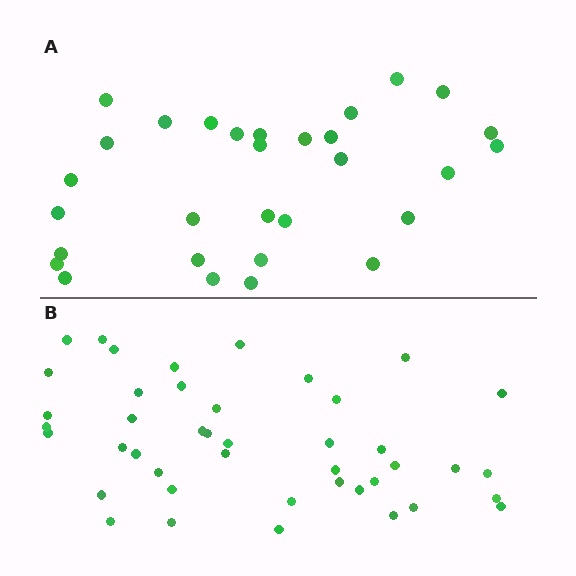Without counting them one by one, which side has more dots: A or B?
Region B (the bottom region) has more dots.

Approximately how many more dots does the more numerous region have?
Region B has approximately 15 more dots than region A.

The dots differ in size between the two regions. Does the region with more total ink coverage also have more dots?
No. Region A has more total ink coverage because its dots are larger, but region B actually contains more individual dots. Total area can be misleading — the number of items is what matters here.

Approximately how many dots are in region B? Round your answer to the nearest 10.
About 40 dots. (The exact count is 43, which rounds to 40.)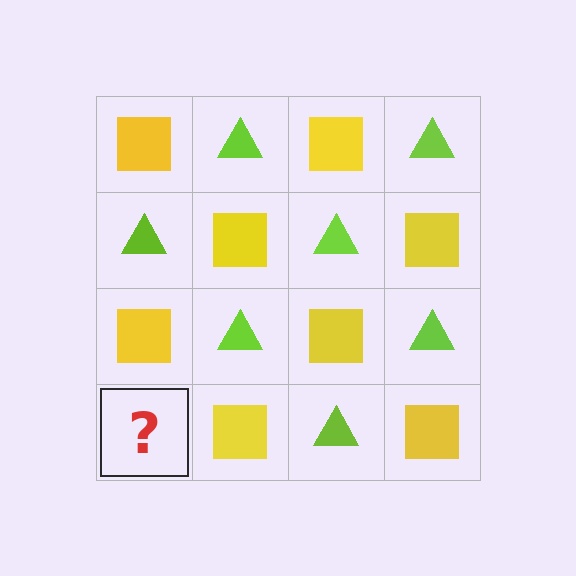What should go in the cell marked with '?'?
The missing cell should contain a lime triangle.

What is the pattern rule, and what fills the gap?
The rule is that it alternates yellow square and lime triangle in a checkerboard pattern. The gap should be filled with a lime triangle.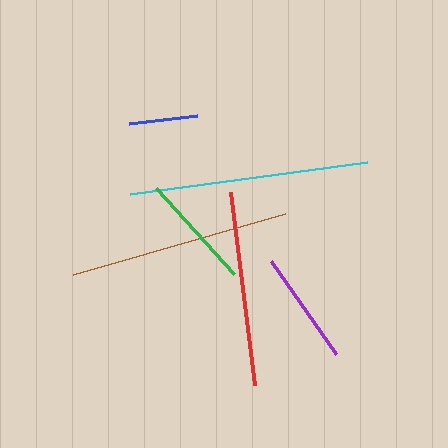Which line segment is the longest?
The cyan line is the longest at approximately 239 pixels.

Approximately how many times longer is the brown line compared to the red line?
The brown line is approximately 1.1 times the length of the red line.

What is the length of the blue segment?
The blue segment is approximately 69 pixels long.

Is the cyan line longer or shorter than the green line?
The cyan line is longer than the green line.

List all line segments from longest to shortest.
From longest to shortest: cyan, brown, red, green, purple, blue.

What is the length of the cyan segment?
The cyan segment is approximately 239 pixels long.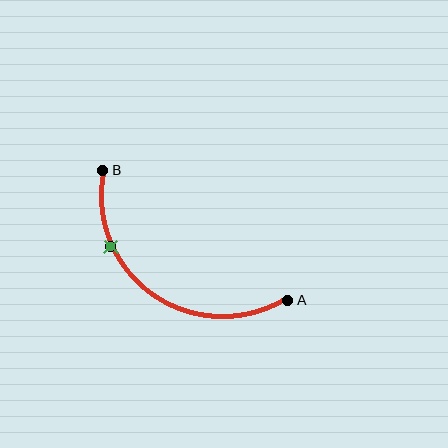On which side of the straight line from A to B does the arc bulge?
The arc bulges below and to the left of the straight line connecting A and B.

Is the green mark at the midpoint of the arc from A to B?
No. The green mark lies on the arc but is closer to endpoint B. The arc midpoint would be at the point on the curve equidistant along the arc from both A and B.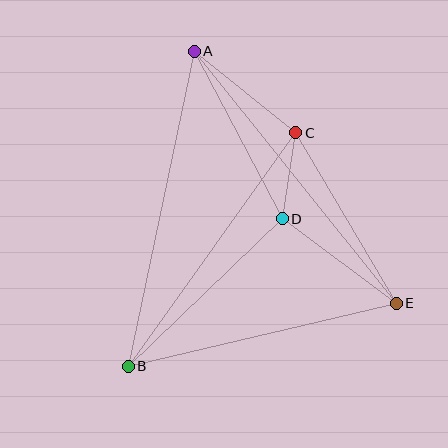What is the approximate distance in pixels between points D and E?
The distance between D and E is approximately 142 pixels.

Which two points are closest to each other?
Points C and D are closest to each other.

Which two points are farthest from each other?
Points A and E are farthest from each other.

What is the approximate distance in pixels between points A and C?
The distance between A and C is approximately 130 pixels.